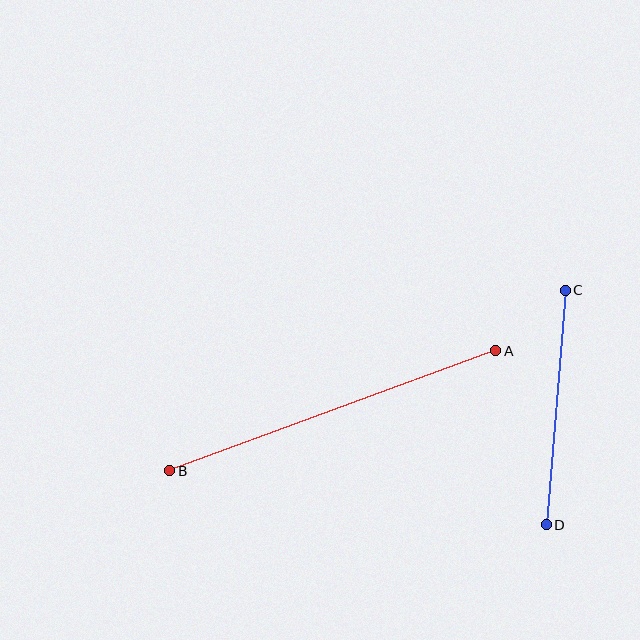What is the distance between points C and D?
The distance is approximately 236 pixels.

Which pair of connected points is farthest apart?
Points A and B are farthest apart.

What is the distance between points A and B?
The distance is approximately 347 pixels.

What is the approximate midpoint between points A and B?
The midpoint is at approximately (333, 411) pixels.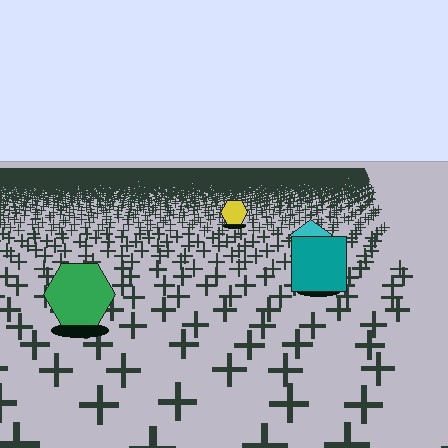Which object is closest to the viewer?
The green hexagon is closest. The texture marks near it are larger and more spread out.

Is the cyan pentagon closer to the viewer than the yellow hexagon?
Yes. The cyan pentagon is closer — you can tell from the texture gradient: the ground texture is coarser near it.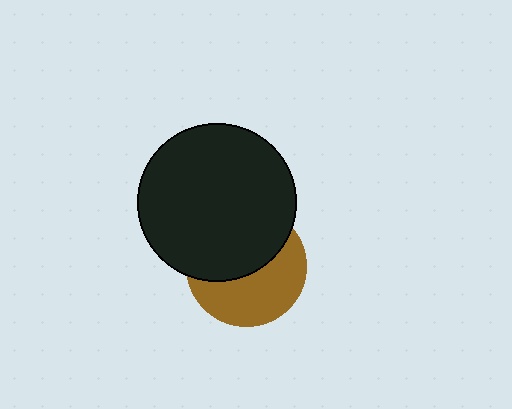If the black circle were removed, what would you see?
You would see the complete brown circle.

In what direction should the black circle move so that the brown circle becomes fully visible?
The black circle should move up. That is the shortest direction to clear the overlap and leave the brown circle fully visible.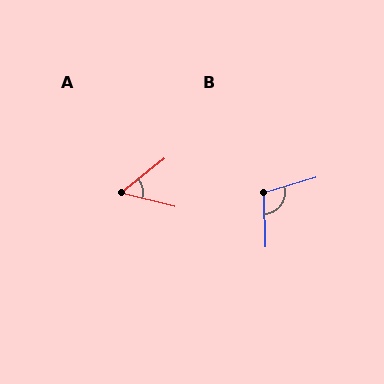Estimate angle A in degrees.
Approximately 53 degrees.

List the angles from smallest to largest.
A (53°), B (105°).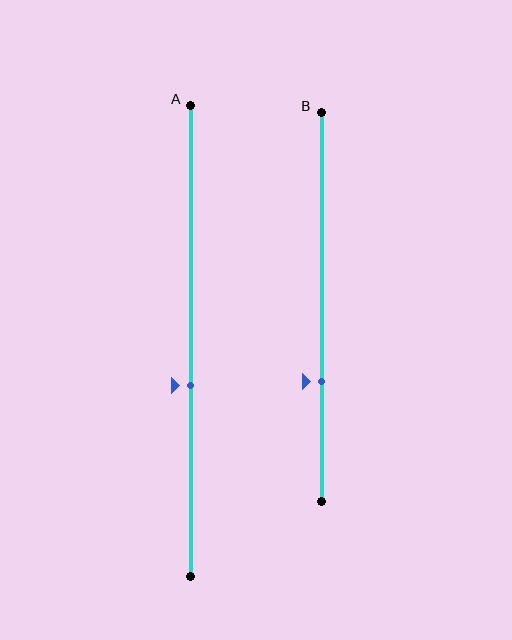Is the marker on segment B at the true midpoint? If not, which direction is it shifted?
No, the marker on segment B is shifted downward by about 19% of the segment length.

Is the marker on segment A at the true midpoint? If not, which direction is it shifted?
No, the marker on segment A is shifted downward by about 9% of the segment length.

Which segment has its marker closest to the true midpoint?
Segment A has its marker closest to the true midpoint.